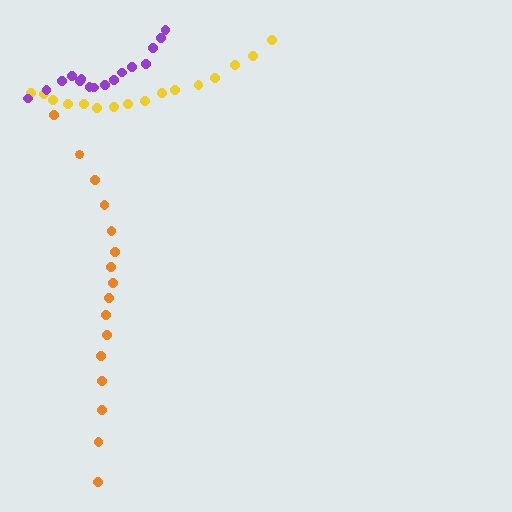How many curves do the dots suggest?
There are 3 distinct paths.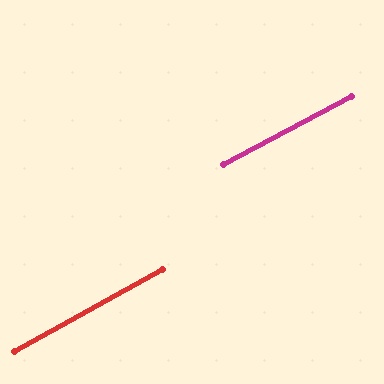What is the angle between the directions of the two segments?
Approximately 1 degree.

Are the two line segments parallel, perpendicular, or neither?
Parallel — their directions differ by only 1.0°.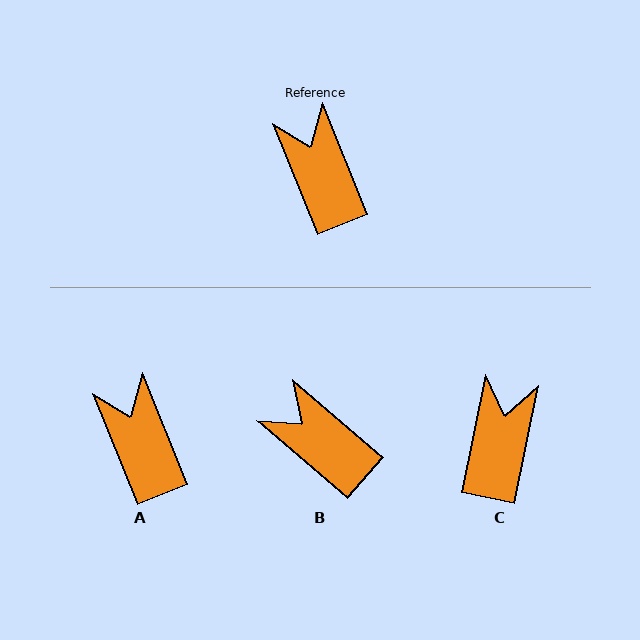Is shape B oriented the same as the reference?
No, it is off by about 27 degrees.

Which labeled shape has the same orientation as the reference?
A.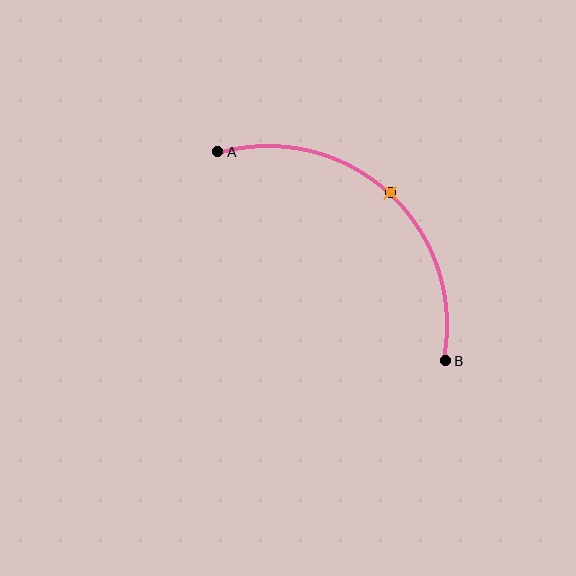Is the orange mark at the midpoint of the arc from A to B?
Yes. The orange mark lies on the arc at equal arc-length from both A and B — it is the arc midpoint.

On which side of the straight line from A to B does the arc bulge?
The arc bulges above and to the right of the straight line connecting A and B.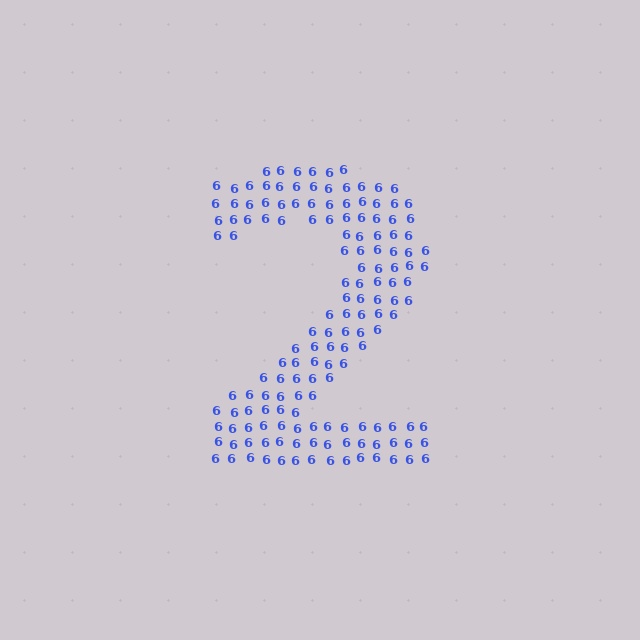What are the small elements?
The small elements are digit 6's.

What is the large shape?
The large shape is the digit 2.